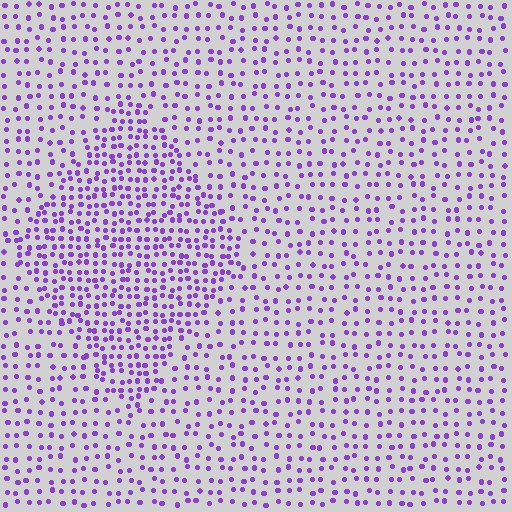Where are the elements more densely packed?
The elements are more densely packed inside the diamond boundary.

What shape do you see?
I see a diamond.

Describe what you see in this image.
The image contains small purple elements arranged at two different densities. A diamond-shaped region is visible where the elements are more densely packed than the surrounding area.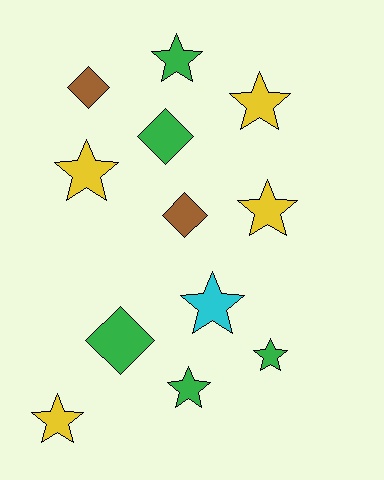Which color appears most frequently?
Green, with 5 objects.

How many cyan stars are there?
There is 1 cyan star.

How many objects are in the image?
There are 12 objects.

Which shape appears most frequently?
Star, with 8 objects.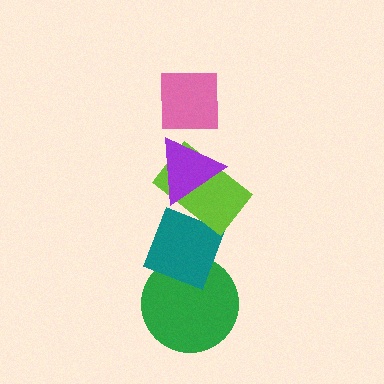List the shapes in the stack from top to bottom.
From top to bottom: the pink square, the purple triangle, the lime rectangle, the teal diamond, the green circle.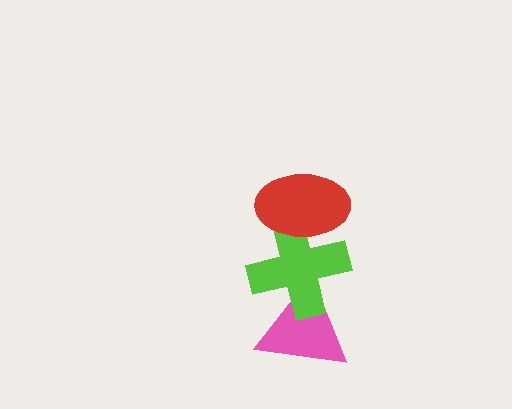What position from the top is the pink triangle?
The pink triangle is 3rd from the top.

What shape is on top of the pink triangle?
The lime cross is on top of the pink triangle.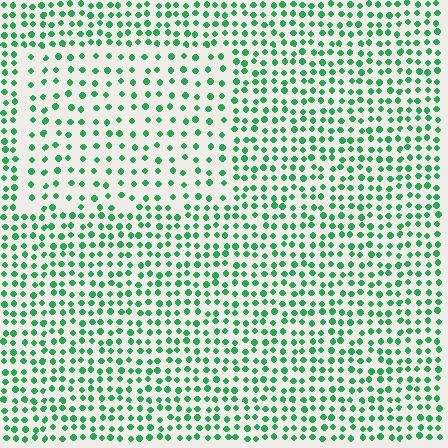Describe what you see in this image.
The image contains small green elements arranged at two different densities. A rectangle-shaped region is visible where the elements are less densely packed than the surrounding area.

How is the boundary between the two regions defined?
The boundary is defined by a change in element density (approximately 1.7x ratio). All elements are the same color, size, and shape.